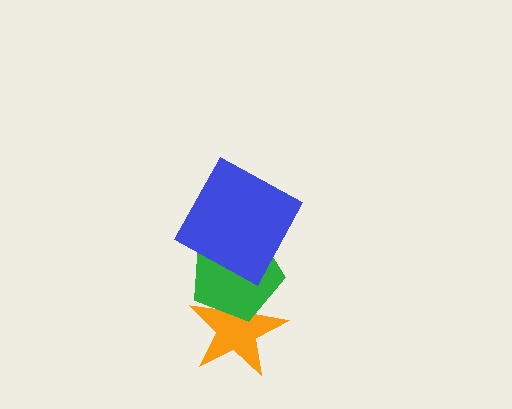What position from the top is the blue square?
The blue square is 1st from the top.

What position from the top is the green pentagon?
The green pentagon is 2nd from the top.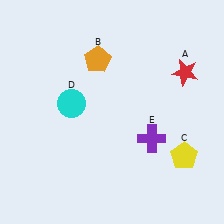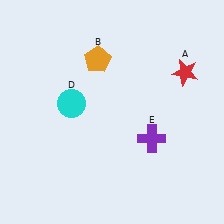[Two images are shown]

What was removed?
The yellow pentagon (C) was removed in Image 2.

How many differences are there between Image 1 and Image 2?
There is 1 difference between the two images.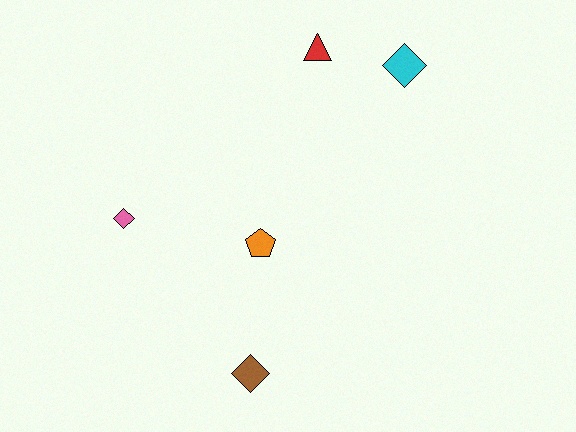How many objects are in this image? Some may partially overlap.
There are 5 objects.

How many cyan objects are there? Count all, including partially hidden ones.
There is 1 cyan object.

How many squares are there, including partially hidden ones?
There are no squares.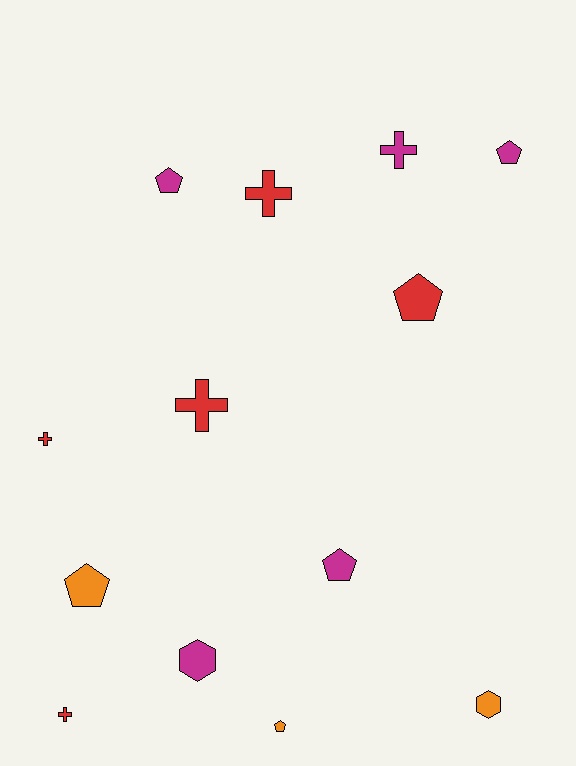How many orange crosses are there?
There are no orange crosses.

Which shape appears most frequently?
Pentagon, with 6 objects.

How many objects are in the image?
There are 13 objects.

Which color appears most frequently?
Magenta, with 5 objects.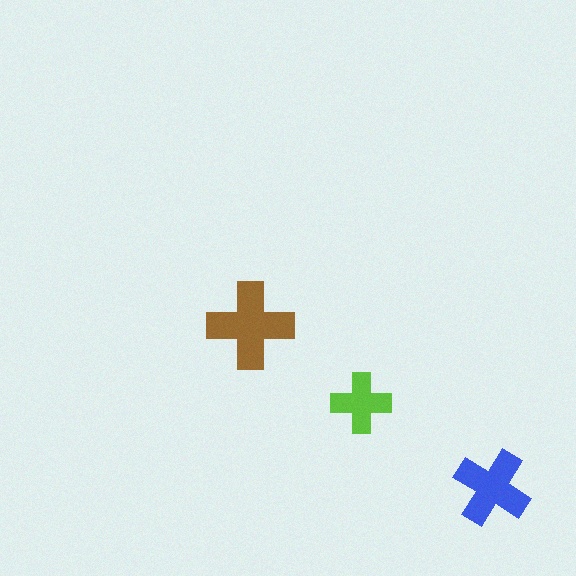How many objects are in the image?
There are 3 objects in the image.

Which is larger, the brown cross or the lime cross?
The brown one.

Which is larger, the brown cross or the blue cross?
The brown one.